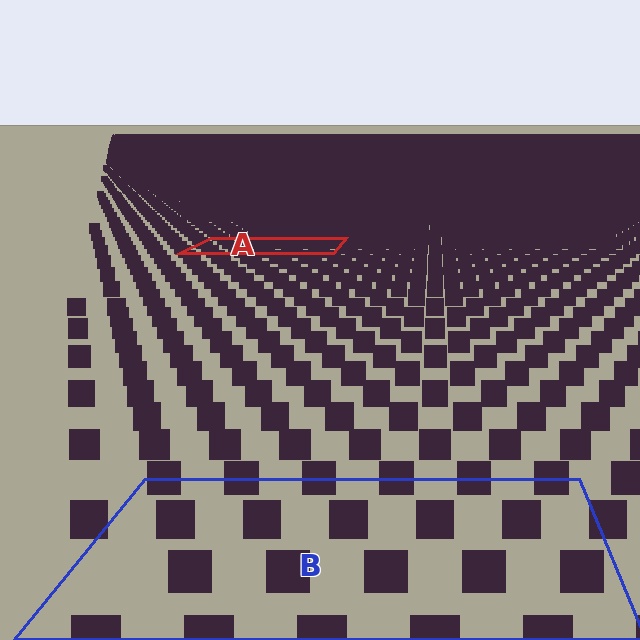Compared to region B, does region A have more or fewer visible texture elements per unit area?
Region A has more texture elements per unit area — they are packed more densely because it is farther away.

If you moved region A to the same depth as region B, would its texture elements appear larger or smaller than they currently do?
They would appear larger. At a closer depth, the same texture elements are projected at a bigger on-screen size.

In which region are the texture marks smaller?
The texture marks are smaller in region A, because it is farther away.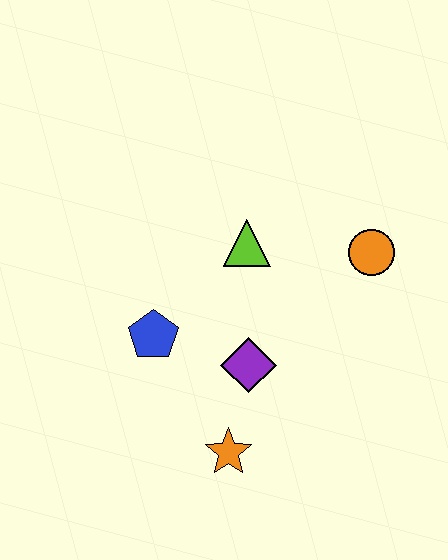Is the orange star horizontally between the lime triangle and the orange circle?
No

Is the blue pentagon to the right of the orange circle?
No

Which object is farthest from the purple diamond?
The orange circle is farthest from the purple diamond.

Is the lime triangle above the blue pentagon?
Yes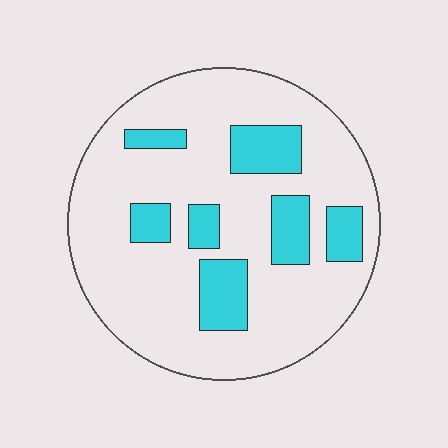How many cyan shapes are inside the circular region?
7.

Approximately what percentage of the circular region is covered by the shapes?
Approximately 20%.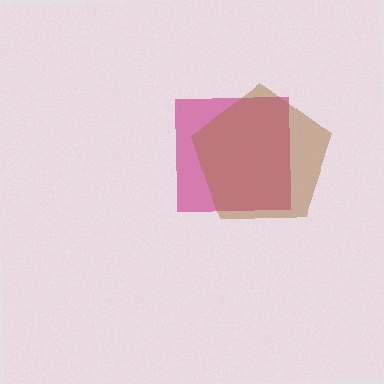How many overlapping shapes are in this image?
There are 2 overlapping shapes in the image.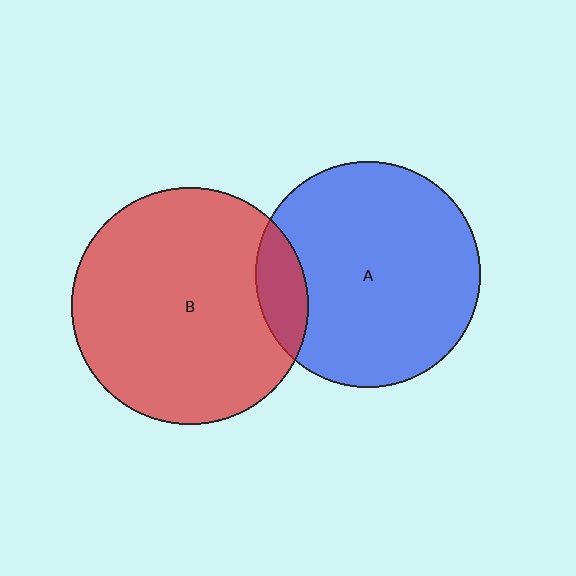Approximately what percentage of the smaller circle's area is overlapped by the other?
Approximately 15%.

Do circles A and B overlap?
Yes.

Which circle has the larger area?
Circle B (red).